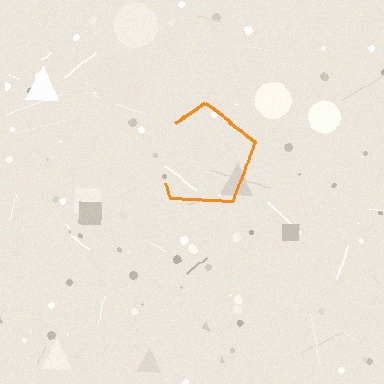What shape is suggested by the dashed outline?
The dashed outline suggests a pentagon.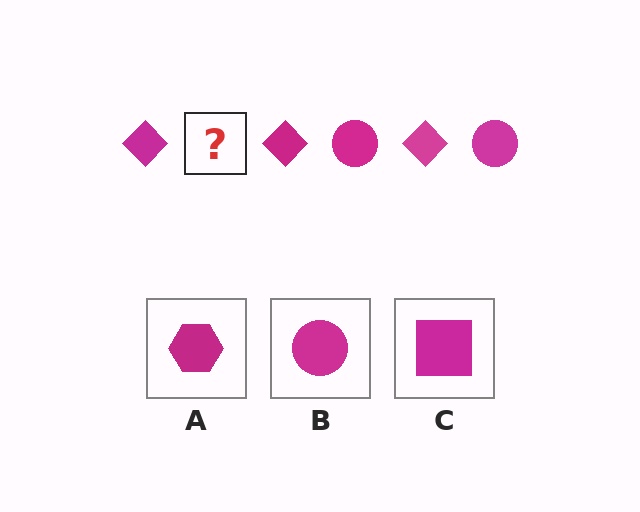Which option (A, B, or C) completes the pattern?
B.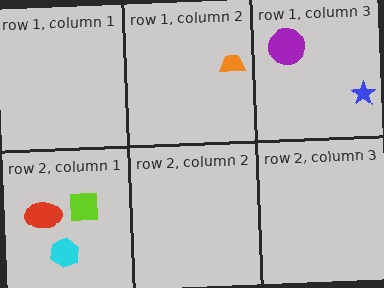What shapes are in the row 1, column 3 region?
The purple circle, the blue star.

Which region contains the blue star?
The row 1, column 3 region.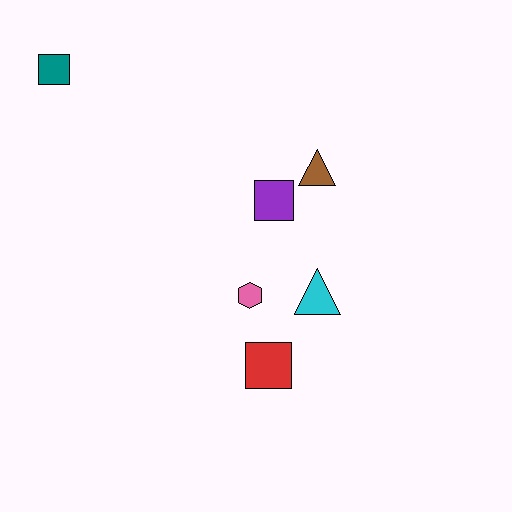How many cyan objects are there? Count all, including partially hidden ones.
There is 1 cyan object.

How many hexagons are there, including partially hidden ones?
There is 1 hexagon.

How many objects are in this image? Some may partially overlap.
There are 6 objects.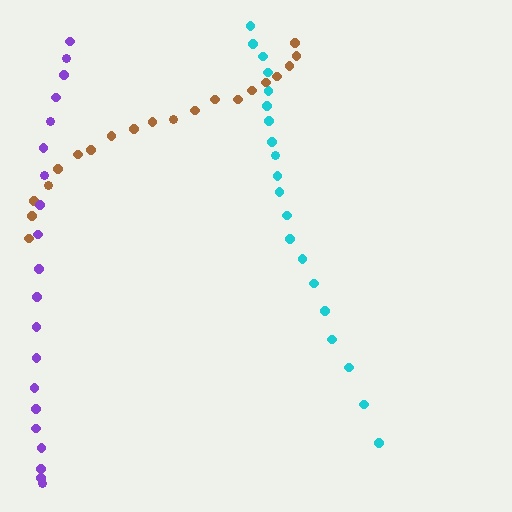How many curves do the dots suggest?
There are 3 distinct paths.